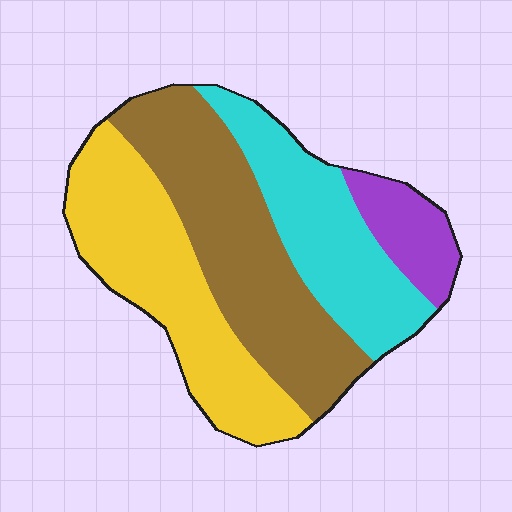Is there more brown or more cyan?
Brown.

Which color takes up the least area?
Purple, at roughly 10%.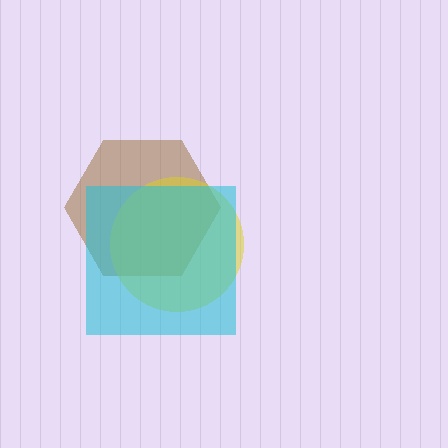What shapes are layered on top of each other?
The layered shapes are: a brown hexagon, a yellow circle, a cyan square.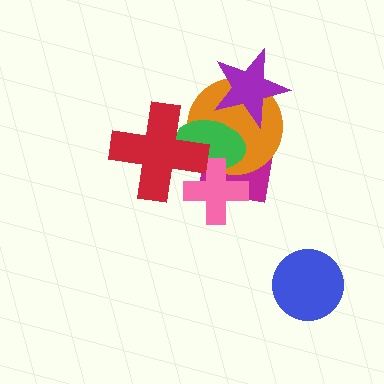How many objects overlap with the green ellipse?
5 objects overlap with the green ellipse.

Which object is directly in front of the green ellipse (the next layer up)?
The pink cross is directly in front of the green ellipse.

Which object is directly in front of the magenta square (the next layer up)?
The orange circle is directly in front of the magenta square.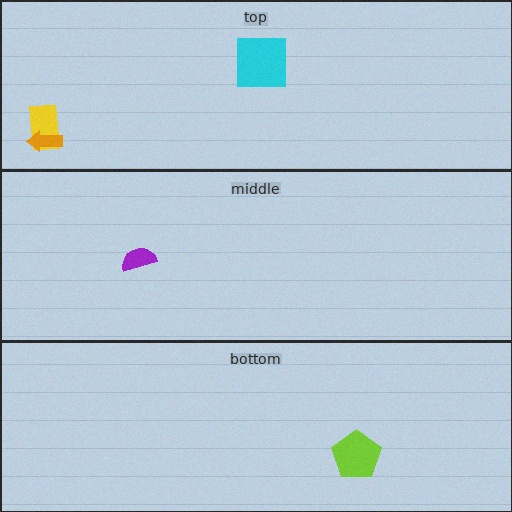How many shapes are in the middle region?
1.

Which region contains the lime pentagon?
The bottom region.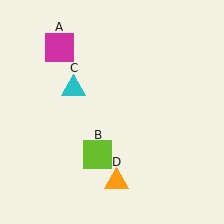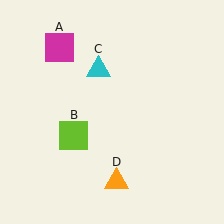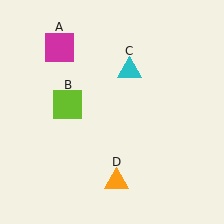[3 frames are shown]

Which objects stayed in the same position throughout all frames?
Magenta square (object A) and orange triangle (object D) remained stationary.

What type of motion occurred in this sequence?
The lime square (object B), cyan triangle (object C) rotated clockwise around the center of the scene.